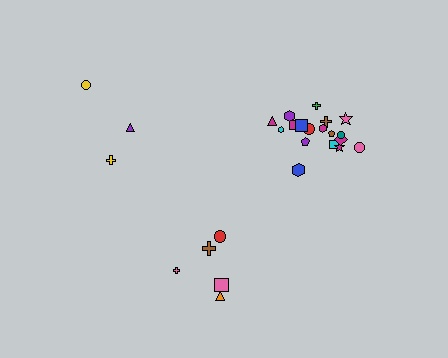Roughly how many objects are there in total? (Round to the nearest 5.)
Roughly 25 objects in total.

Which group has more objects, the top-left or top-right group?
The top-right group.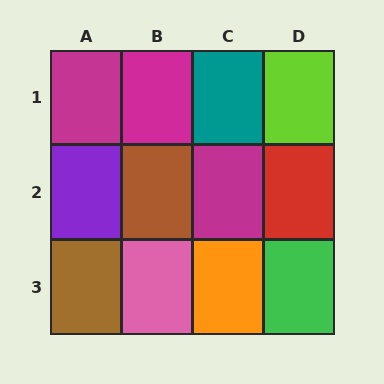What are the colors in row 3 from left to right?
Brown, pink, orange, green.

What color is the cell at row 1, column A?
Magenta.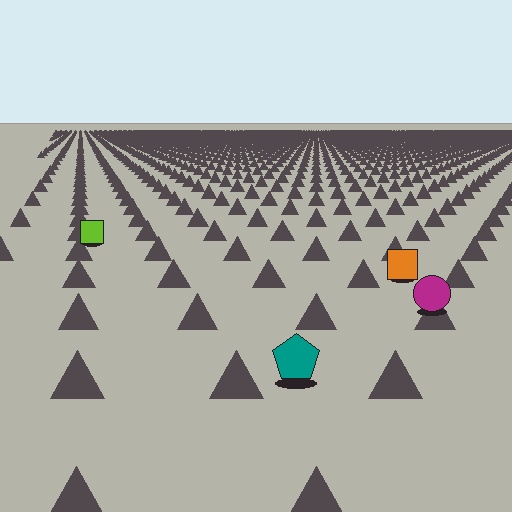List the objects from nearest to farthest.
From nearest to farthest: the teal pentagon, the magenta circle, the orange square, the lime square.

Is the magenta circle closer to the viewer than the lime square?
Yes. The magenta circle is closer — you can tell from the texture gradient: the ground texture is coarser near it.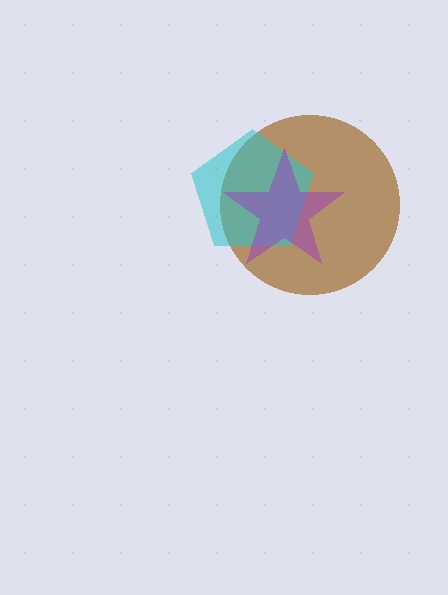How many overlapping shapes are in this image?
There are 3 overlapping shapes in the image.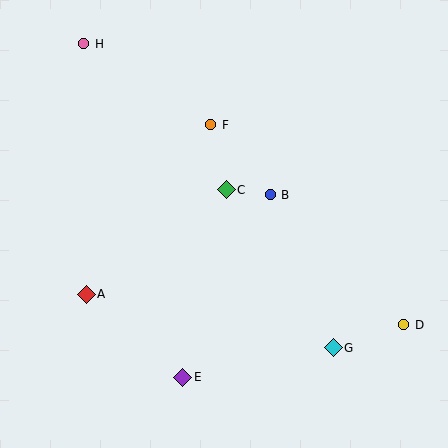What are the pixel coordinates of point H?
Point H is at (84, 44).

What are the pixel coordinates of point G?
Point G is at (333, 348).